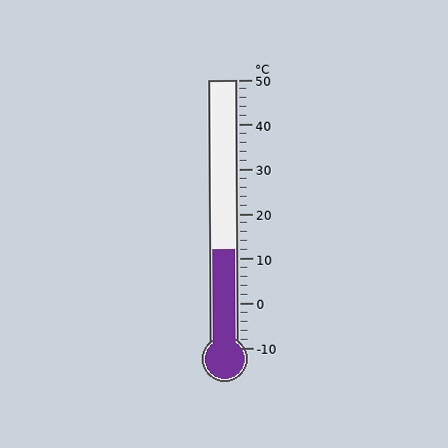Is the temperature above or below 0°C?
The temperature is above 0°C.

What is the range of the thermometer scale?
The thermometer scale ranges from -10°C to 50°C.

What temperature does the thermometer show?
The thermometer shows approximately 12°C.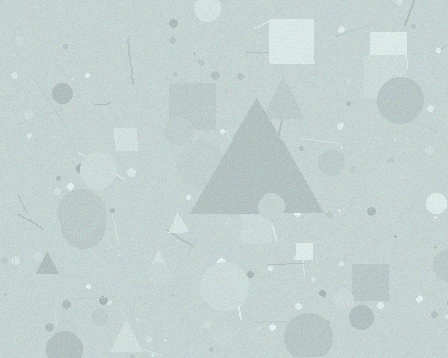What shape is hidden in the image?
A triangle is hidden in the image.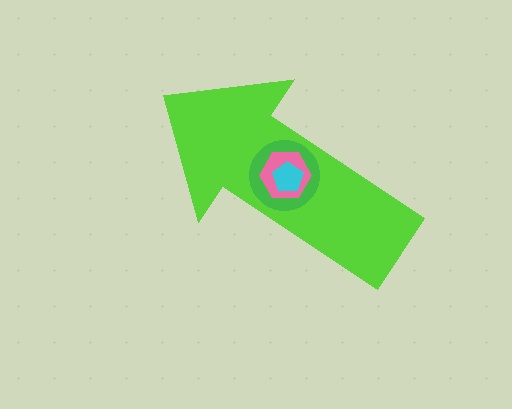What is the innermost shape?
The cyan pentagon.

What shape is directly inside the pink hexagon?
The cyan pentagon.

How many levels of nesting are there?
4.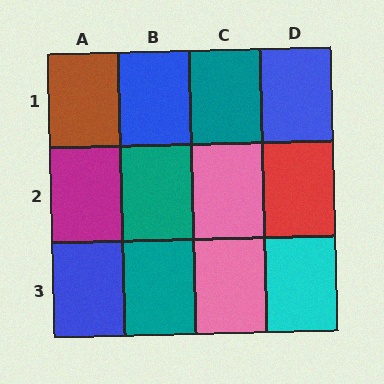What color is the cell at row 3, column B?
Teal.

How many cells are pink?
2 cells are pink.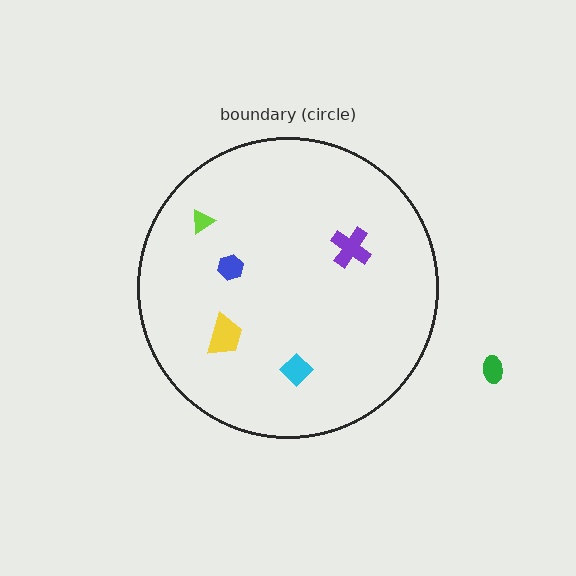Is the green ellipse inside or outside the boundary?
Outside.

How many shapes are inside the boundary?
5 inside, 1 outside.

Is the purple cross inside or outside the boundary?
Inside.